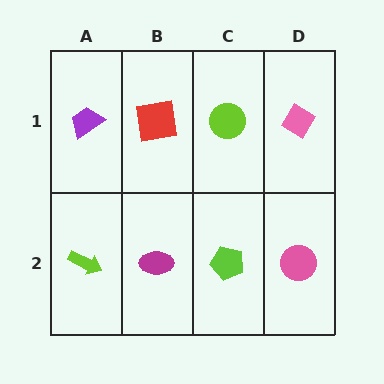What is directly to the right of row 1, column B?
A lime circle.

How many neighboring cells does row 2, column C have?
3.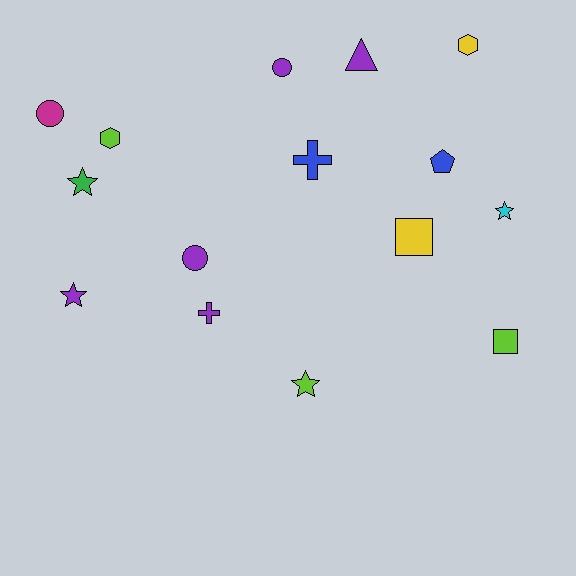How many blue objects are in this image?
There are 2 blue objects.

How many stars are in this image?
There are 4 stars.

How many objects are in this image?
There are 15 objects.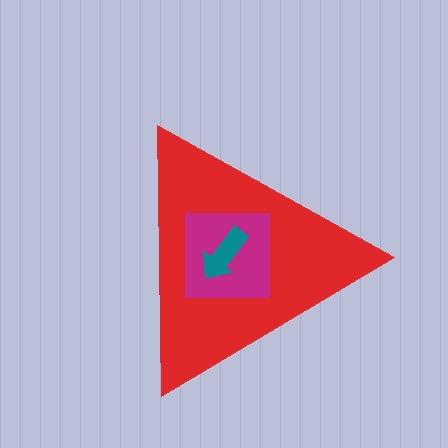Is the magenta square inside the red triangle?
Yes.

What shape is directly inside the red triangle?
The magenta square.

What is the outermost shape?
The red triangle.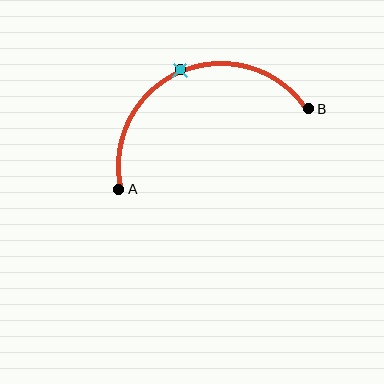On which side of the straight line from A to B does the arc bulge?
The arc bulges above the straight line connecting A and B.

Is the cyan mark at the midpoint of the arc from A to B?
Yes. The cyan mark lies on the arc at equal arc-length from both A and B — it is the arc midpoint.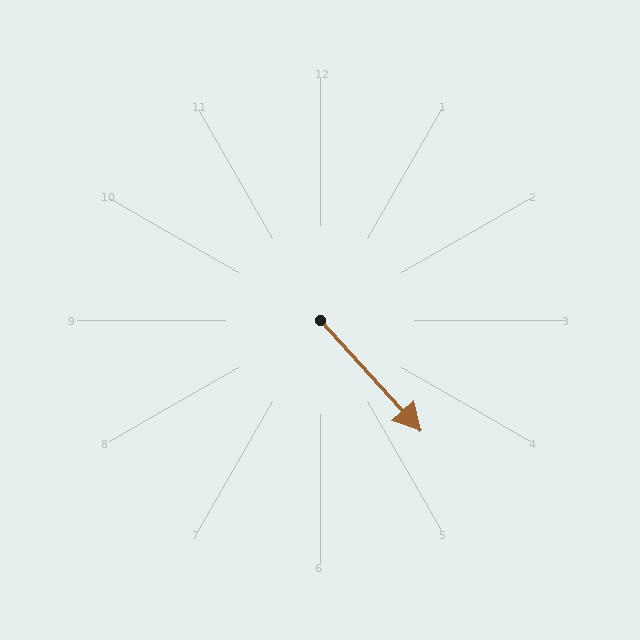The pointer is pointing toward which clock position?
Roughly 5 o'clock.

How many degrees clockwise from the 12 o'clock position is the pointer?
Approximately 138 degrees.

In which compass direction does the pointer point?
Southeast.